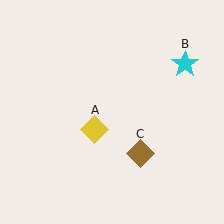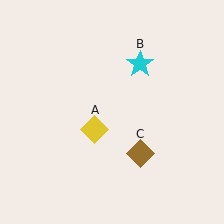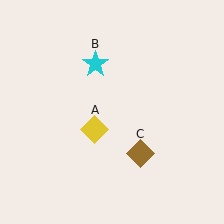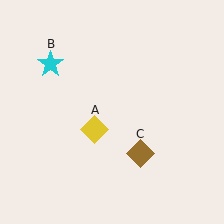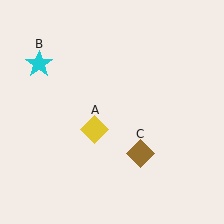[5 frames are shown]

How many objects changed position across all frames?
1 object changed position: cyan star (object B).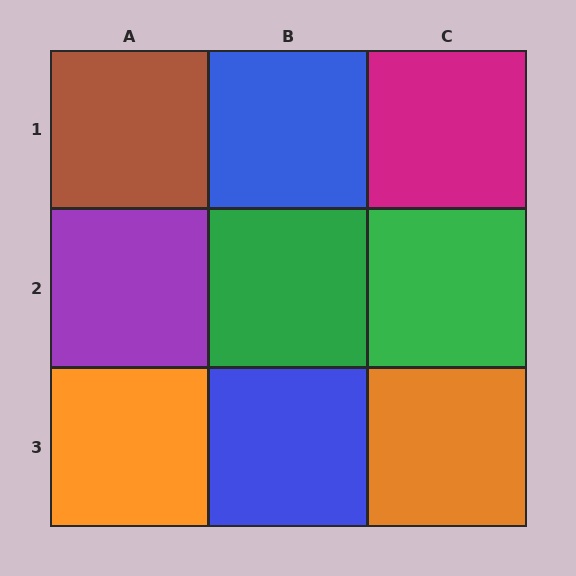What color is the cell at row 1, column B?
Blue.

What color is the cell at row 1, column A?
Brown.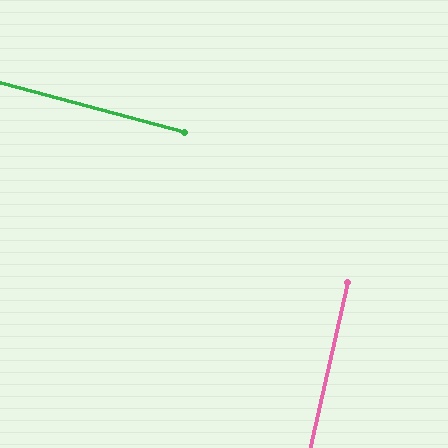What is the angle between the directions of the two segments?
Approximately 88 degrees.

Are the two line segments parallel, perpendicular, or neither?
Perpendicular — they meet at approximately 88°.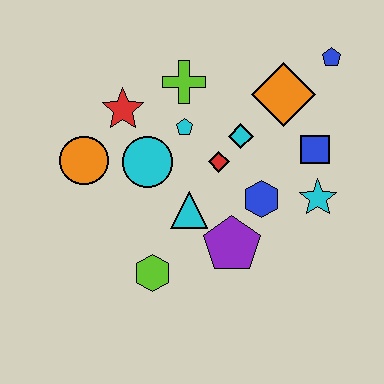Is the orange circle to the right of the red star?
No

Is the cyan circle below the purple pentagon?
No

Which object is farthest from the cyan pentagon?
The blue pentagon is farthest from the cyan pentagon.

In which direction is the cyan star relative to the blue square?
The cyan star is below the blue square.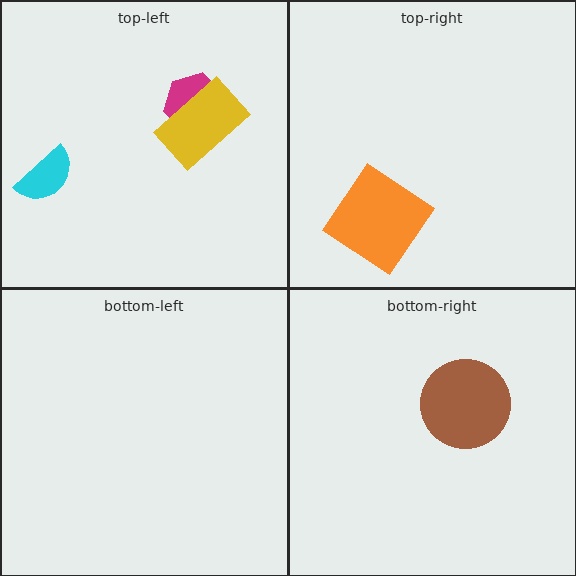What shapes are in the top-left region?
The magenta hexagon, the yellow rectangle, the cyan semicircle.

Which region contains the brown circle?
The bottom-right region.